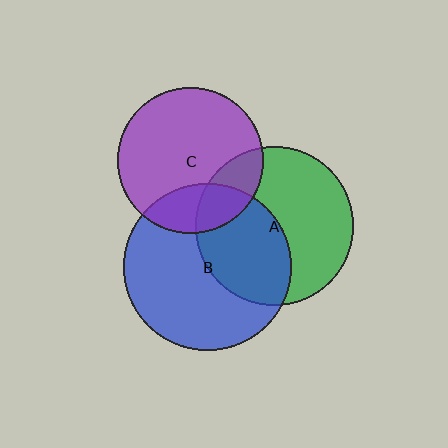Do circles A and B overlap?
Yes.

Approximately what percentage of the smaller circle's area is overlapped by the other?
Approximately 45%.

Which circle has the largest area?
Circle B (blue).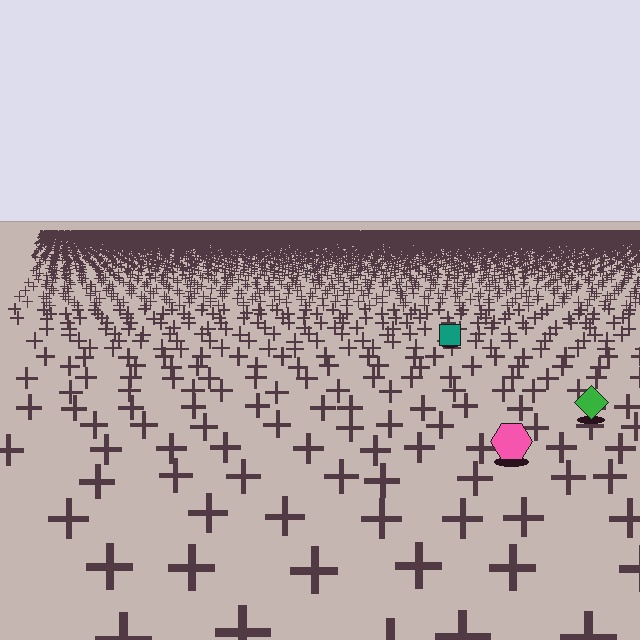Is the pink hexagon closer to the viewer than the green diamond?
Yes. The pink hexagon is closer — you can tell from the texture gradient: the ground texture is coarser near it.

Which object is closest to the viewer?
The pink hexagon is closest. The texture marks near it are larger and more spread out.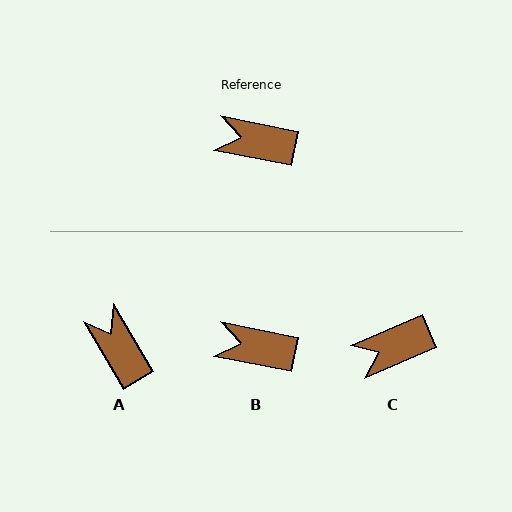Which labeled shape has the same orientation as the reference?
B.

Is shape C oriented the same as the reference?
No, it is off by about 34 degrees.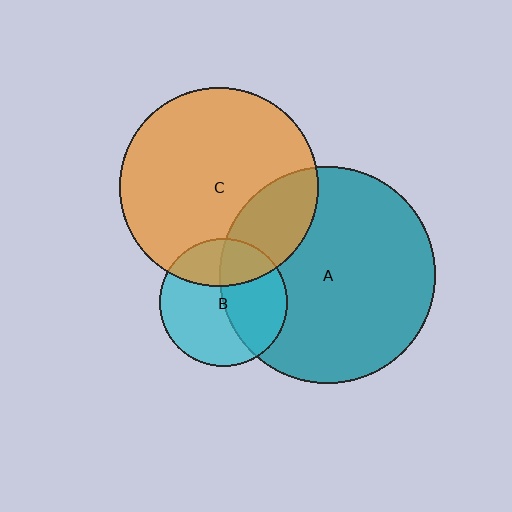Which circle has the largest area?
Circle A (teal).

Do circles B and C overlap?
Yes.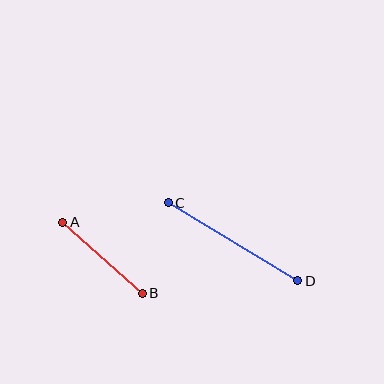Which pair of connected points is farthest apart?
Points C and D are farthest apart.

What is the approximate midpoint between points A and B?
The midpoint is at approximately (102, 258) pixels.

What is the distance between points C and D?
The distance is approximately 151 pixels.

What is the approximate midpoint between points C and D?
The midpoint is at approximately (233, 242) pixels.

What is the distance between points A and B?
The distance is approximately 107 pixels.